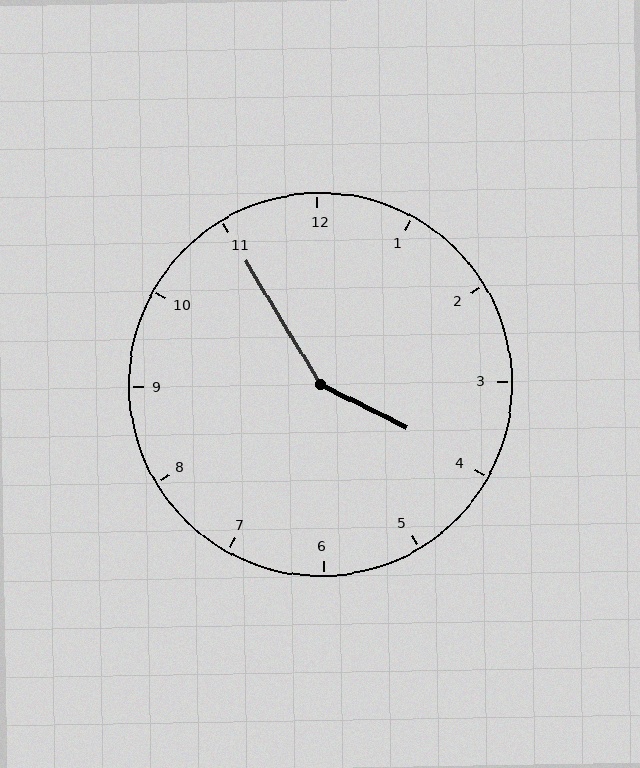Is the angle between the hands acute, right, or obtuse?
It is obtuse.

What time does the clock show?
3:55.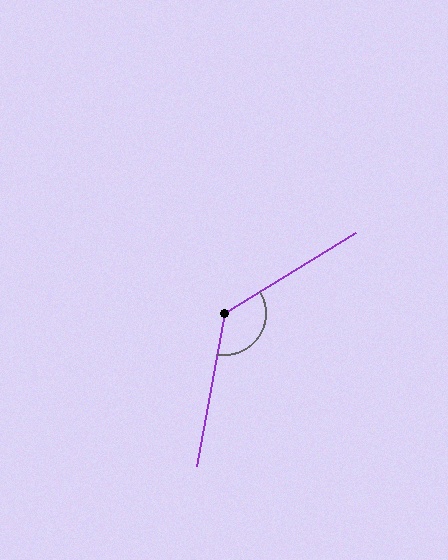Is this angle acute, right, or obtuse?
It is obtuse.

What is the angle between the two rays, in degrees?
Approximately 132 degrees.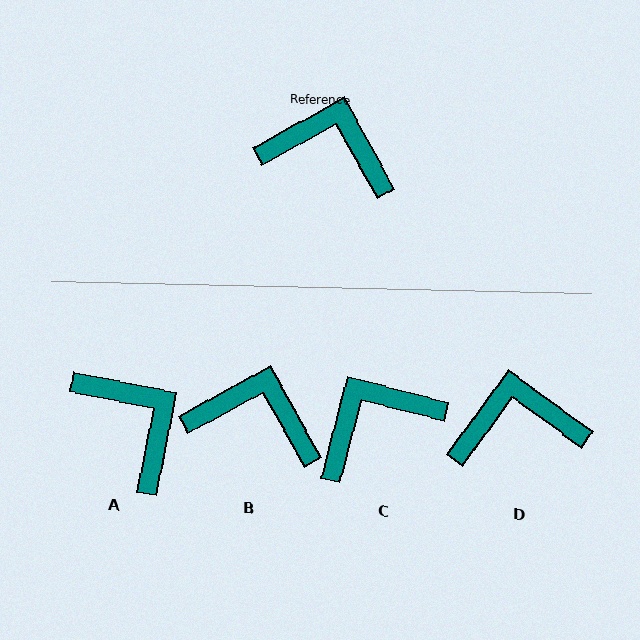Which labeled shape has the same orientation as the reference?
B.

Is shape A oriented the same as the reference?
No, it is off by about 40 degrees.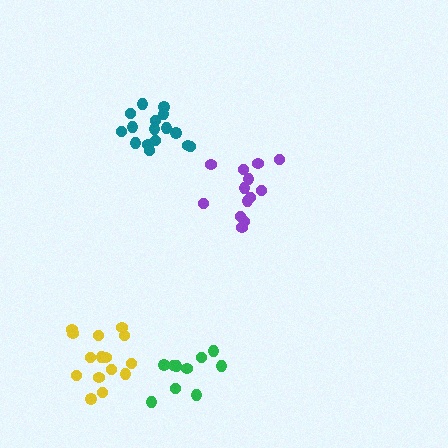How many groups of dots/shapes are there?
There are 4 groups.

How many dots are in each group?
Group 1: 16 dots, Group 2: 10 dots, Group 3: 13 dots, Group 4: 15 dots (54 total).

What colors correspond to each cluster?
The clusters are colored: teal, green, purple, yellow.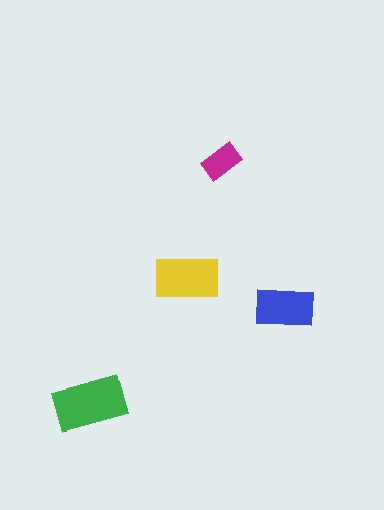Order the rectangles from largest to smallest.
the green one, the yellow one, the blue one, the magenta one.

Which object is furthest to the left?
The green rectangle is leftmost.